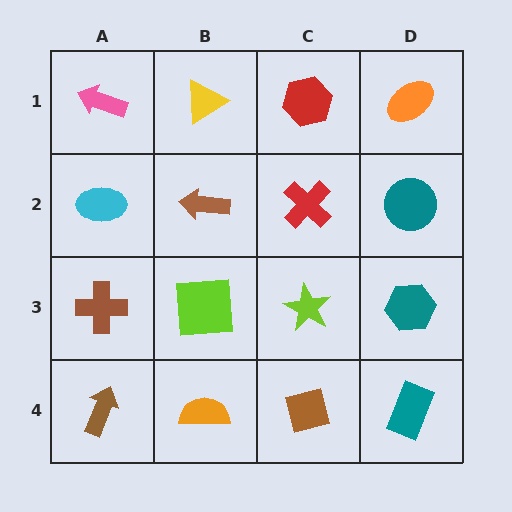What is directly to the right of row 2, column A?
A brown arrow.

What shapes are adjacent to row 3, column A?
A cyan ellipse (row 2, column A), a brown arrow (row 4, column A), a lime square (row 3, column B).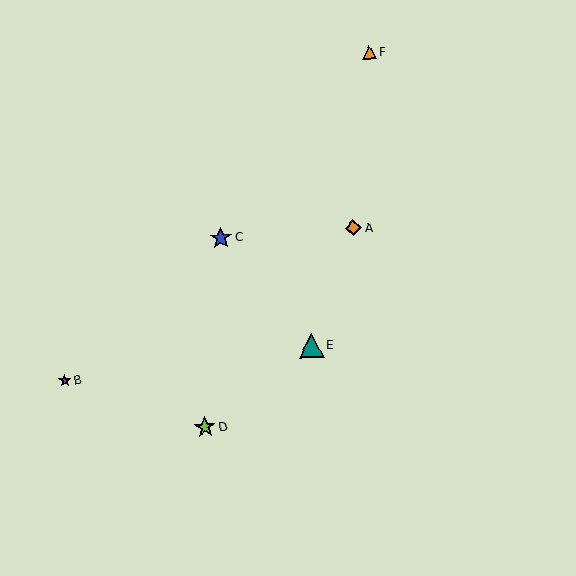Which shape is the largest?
The teal triangle (labeled E) is the largest.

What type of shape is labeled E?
Shape E is a teal triangle.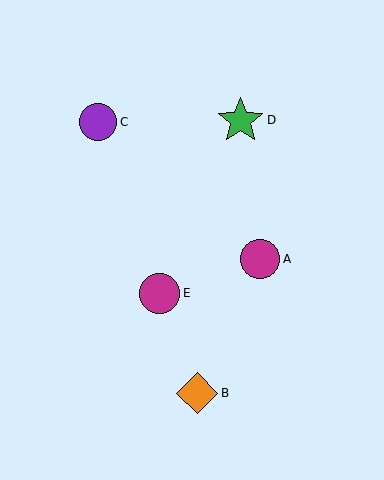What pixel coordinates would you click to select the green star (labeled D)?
Click at (240, 120) to select the green star D.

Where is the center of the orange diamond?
The center of the orange diamond is at (197, 393).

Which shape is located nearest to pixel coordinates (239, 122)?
The green star (labeled D) at (240, 120) is nearest to that location.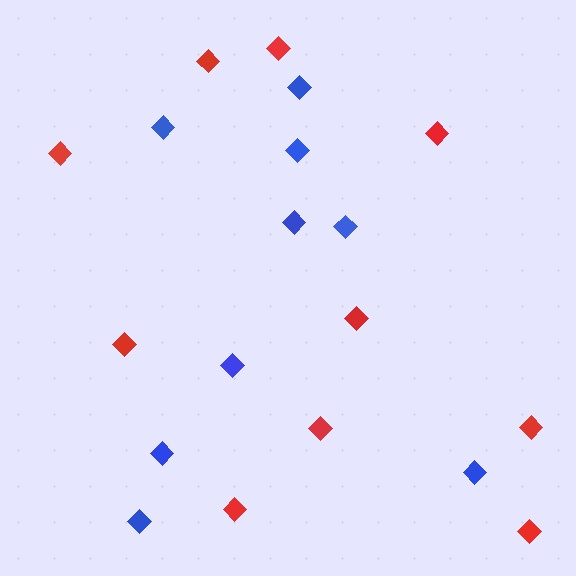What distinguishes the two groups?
There are 2 groups: one group of red diamonds (10) and one group of blue diamonds (9).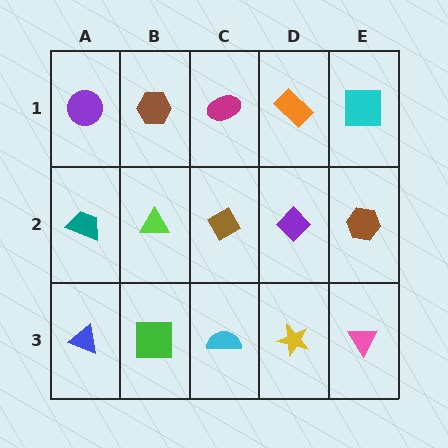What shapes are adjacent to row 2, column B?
A brown hexagon (row 1, column B), a green square (row 3, column B), a teal trapezoid (row 2, column A), a brown diamond (row 2, column C).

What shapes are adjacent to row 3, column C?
A brown diamond (row 2, column C), a green square (row 3, column B), a yellow star (row 3, column D).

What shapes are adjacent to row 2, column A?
A purple circle (row 1, column A), a blue triangle (row 3, column A), a lime triangle (row 2, column B).